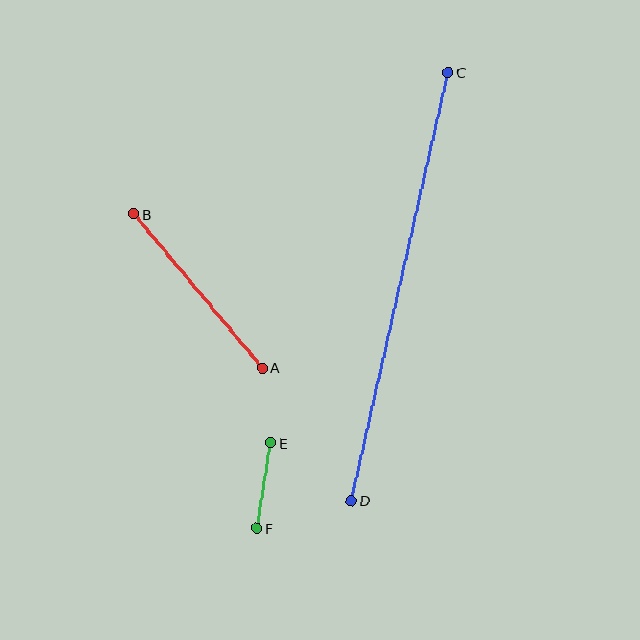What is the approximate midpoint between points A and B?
The midpoint is at approximately (198, 291) pixels.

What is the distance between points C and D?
The distance is approximately 439 pixels.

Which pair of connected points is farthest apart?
Points C and D are farthest apart.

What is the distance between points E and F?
The distance is approximately 87 pixels.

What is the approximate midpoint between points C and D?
The midpoint is at approximately (400, 287) pixels.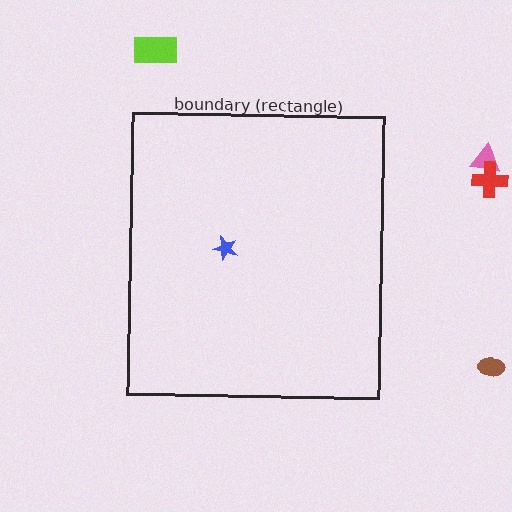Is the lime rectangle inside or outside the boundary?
Outside.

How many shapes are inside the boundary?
1 inside, 4 outside.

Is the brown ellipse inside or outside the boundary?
Outside.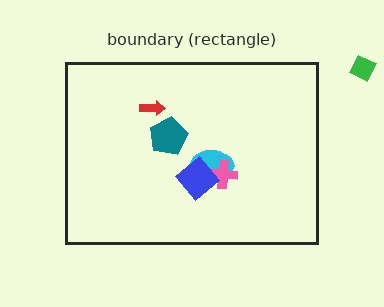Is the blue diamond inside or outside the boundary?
Inside.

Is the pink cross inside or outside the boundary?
Inside.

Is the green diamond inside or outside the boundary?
Outside.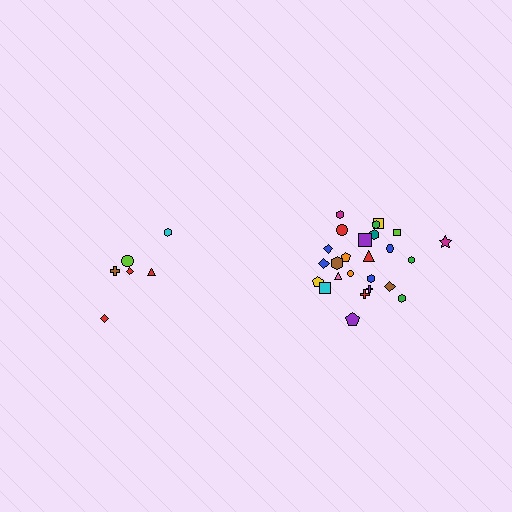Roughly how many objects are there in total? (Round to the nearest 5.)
Roughly 30 objects in total.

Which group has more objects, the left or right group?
The right group.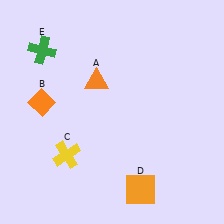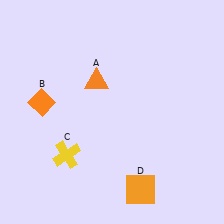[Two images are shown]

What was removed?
The green cross (E) was removed in Image 2.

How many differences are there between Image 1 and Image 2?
There is 1 difference between the two images.